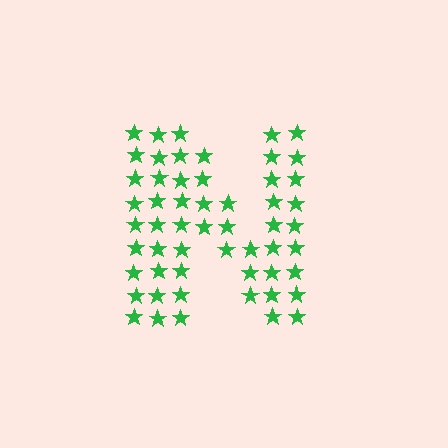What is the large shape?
The large shape is the letter N.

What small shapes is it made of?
It is made of small stars.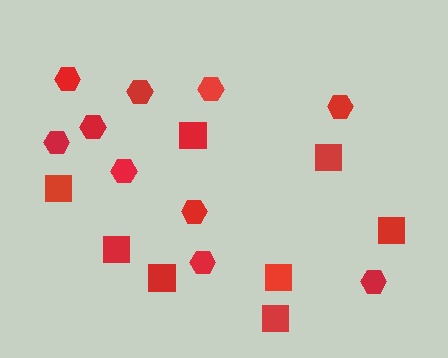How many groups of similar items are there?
There are 2 groups: one group of squares (8) and one group of hexagons (10).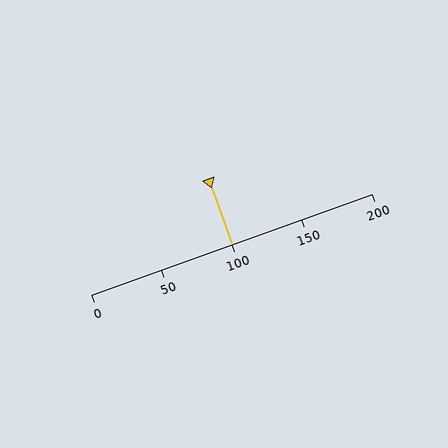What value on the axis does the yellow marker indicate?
The marker indicates approximately 100.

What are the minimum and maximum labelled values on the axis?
The axis runs from 0 to 200.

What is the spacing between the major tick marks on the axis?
The major ticks are spaced 50 apart.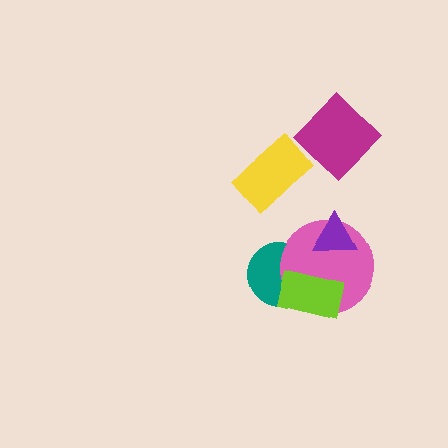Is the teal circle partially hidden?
Yes, it is partially covered by another shape.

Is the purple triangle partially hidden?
No, no other shape covers it.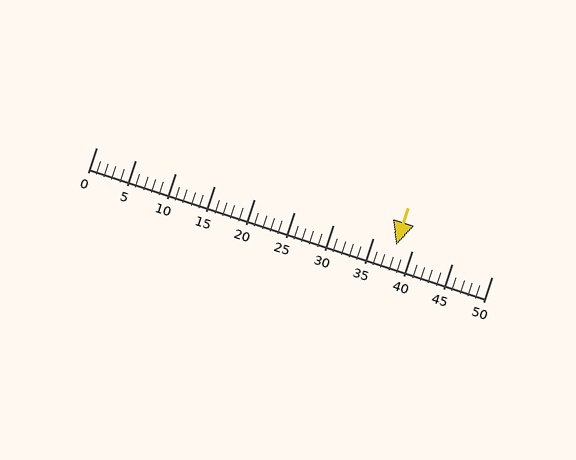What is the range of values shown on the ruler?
The ruler shows values from 0 to 50.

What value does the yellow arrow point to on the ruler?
The yellow arrow points to approximately 38.